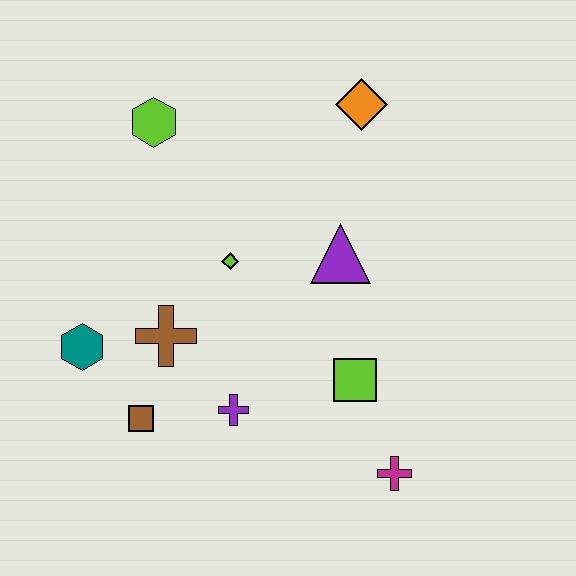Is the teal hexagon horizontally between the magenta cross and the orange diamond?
No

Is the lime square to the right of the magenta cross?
No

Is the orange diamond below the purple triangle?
No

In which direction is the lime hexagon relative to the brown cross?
The lime hexagon is above the brown cross.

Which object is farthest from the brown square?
The orange diamond is farthest from the brown square.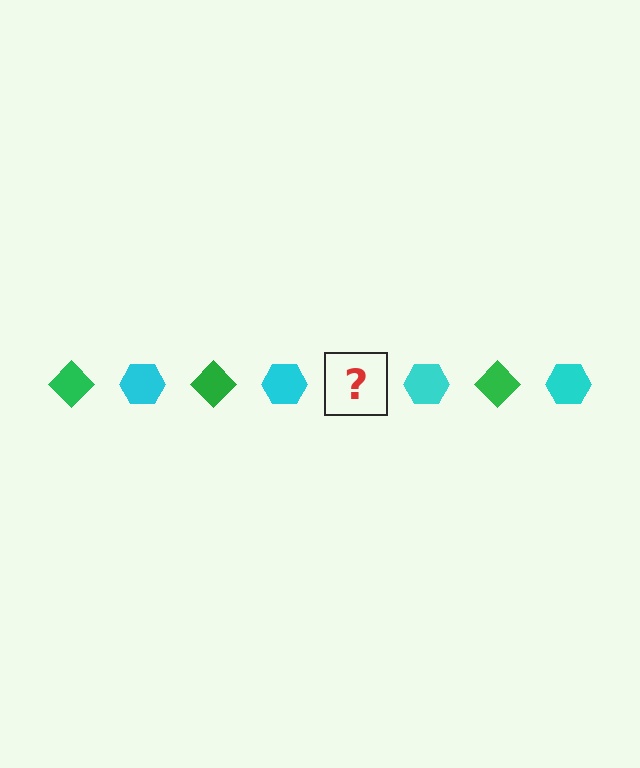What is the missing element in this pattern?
The missing element is a green diamond.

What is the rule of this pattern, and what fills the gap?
The rule is that the pattern alternates between green diamond and cyan hexagon. The gap should be filled with a green diamond.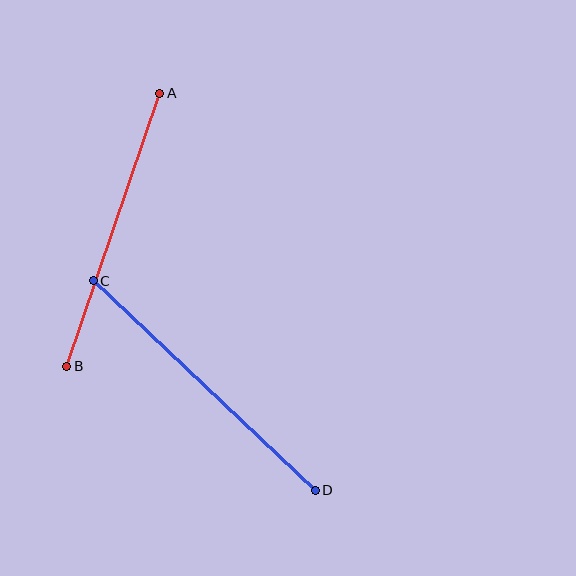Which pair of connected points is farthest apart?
Points C and D are farthest apart.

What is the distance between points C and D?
The distance is approximately 305 pixels.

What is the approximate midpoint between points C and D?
The midpoint is at approximately (204, 385) pixels.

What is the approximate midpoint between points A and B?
The midpoint is at approximately (113, 230) pixels.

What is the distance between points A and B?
The distance is approximately 288 pixels.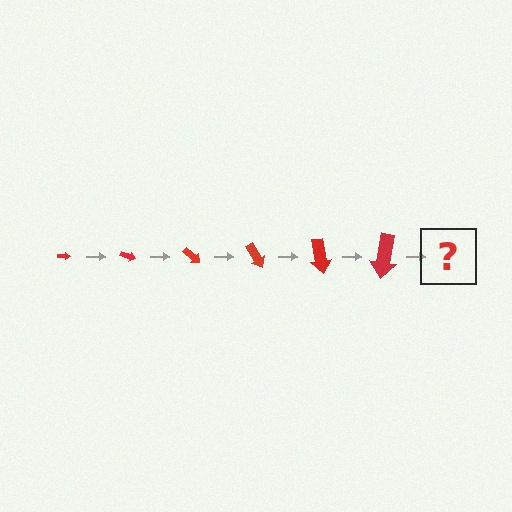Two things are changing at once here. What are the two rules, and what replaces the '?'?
The two rules are that the arrow grows larger each step and it rotates 20 degrees each step. The '?' should be an arrow, larger than the previous one and rotated 120 degrees from the start.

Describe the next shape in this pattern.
It should be an arrow, larger than the previous one and rotated 120 degrees from the start.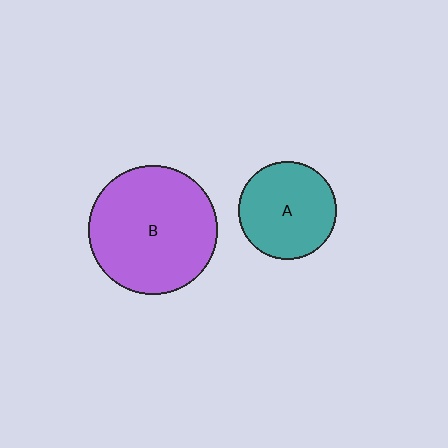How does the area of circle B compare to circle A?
Approximately 1.7 times.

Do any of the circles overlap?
No, none of the circles overlap.